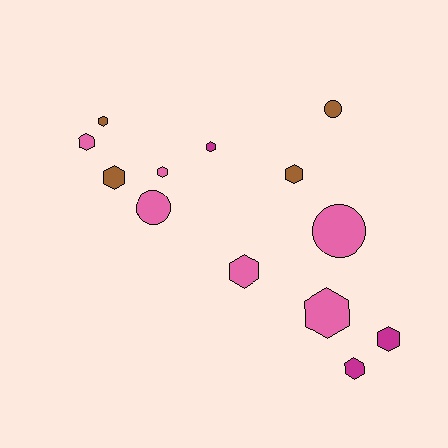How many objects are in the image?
There are 13 objects.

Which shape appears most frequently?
Hexagon, with 10 objects.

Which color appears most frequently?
Pink, with 6 objects.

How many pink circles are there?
There are 2 pink circles.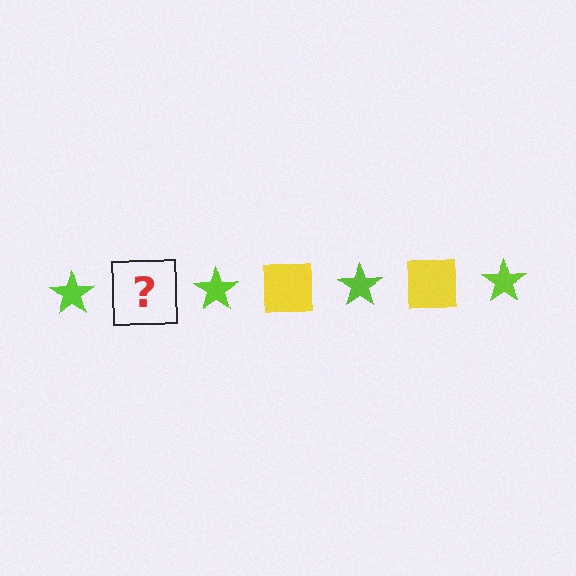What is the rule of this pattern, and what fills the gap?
The rule is that the pattern alternates between lime star and yellow square. The gap should be filled with a yellow square.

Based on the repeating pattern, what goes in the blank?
The blank should be a yellow square.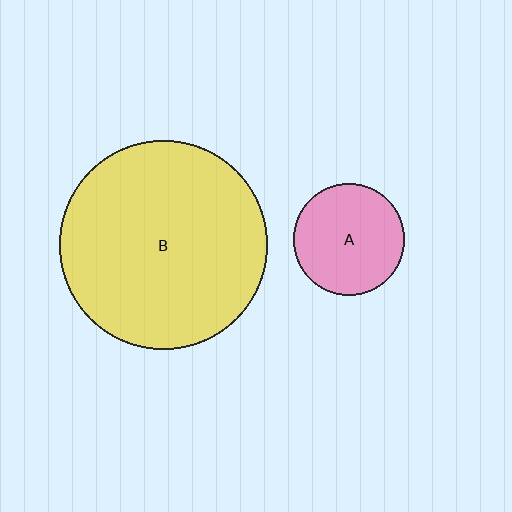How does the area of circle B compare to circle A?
Approximately 3.5 times.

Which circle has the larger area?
Circle B (yellow).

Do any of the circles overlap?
No, none of the circles overlap.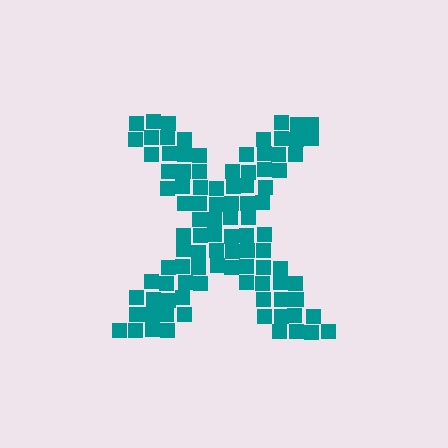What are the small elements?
The small elements are squares.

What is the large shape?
The large shape is the letter X.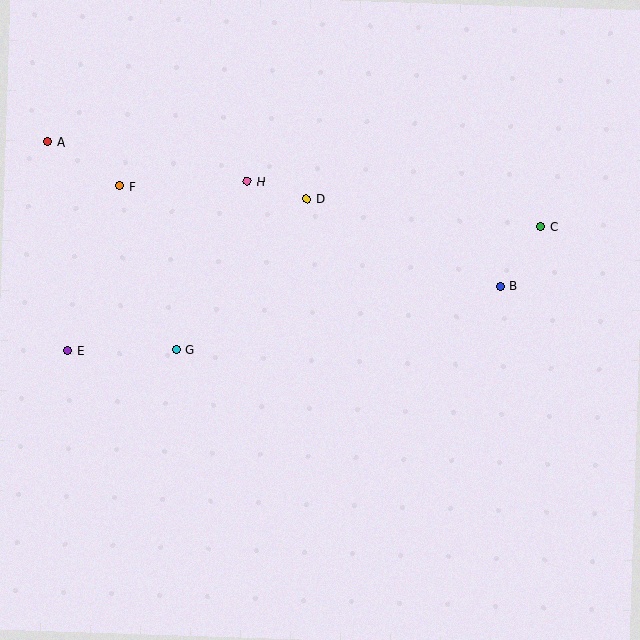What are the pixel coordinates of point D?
Point D is at (306, 199).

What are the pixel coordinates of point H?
Point H is at (247, 181).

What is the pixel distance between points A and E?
The distance between A and E is 210 pixels.